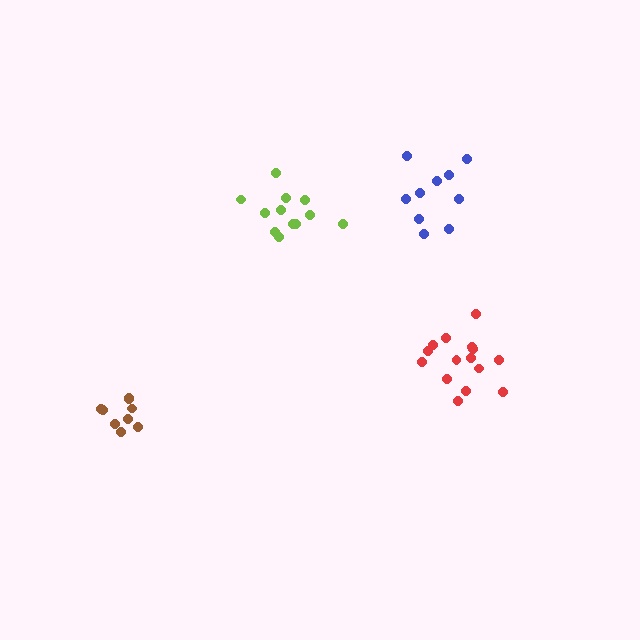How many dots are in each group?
Group 1: 9 dots, Group 2: 15 dots, Group 3: 12 dots, Group 4: 10 dots (46 total).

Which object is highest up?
The blue cluster is topmost.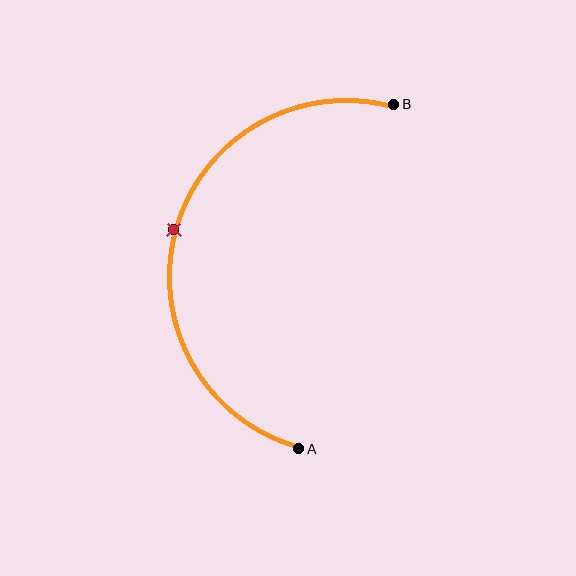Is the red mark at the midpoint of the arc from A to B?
Yes. The red mark lies on the arc at equal arc-length from both A and B — it is the arc midpoint.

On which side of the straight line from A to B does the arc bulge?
The arc bulges to the left of the straight line connecting A and B.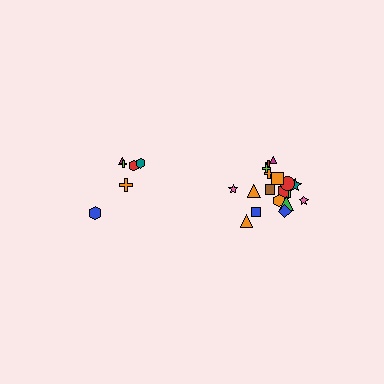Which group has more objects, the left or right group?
The right group.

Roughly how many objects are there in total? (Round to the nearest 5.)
Roughly 25 objects in total.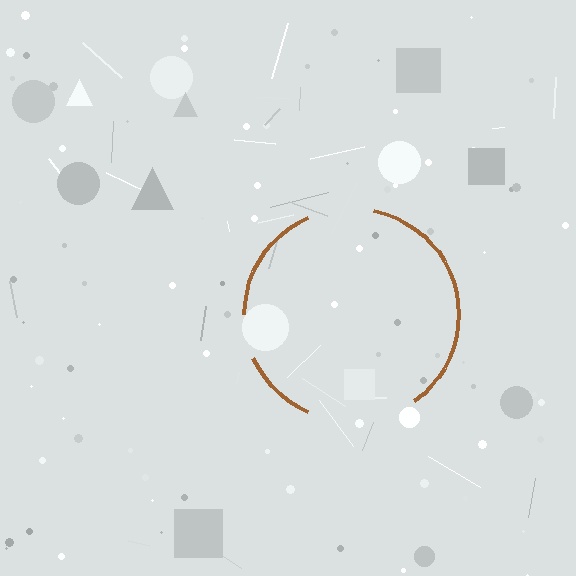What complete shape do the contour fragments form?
The contour fragments form a circle.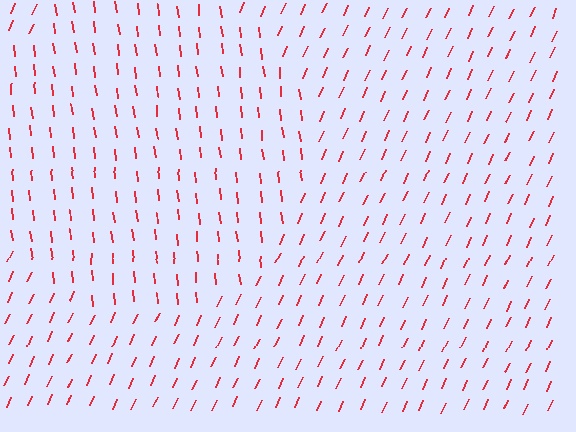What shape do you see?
I see a circle.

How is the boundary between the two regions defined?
The boundary is defined purely by a change in line orientation (approximately 31 degrees difference). All lines are the same color and thickness.